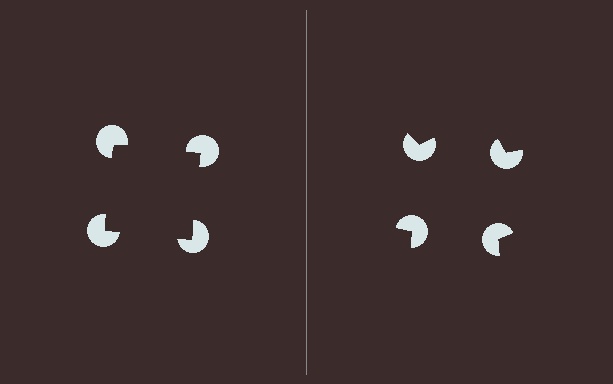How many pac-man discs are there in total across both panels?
8 — 4 on each side.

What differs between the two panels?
The pac-man discs are positioned identically on both sides; only the wedge orientations differ. On the left they align to a square; on the right they are misaligned.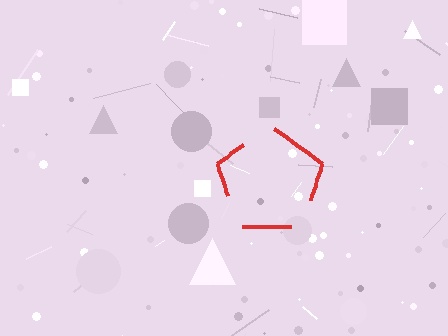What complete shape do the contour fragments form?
The contour fragments form a pentagon.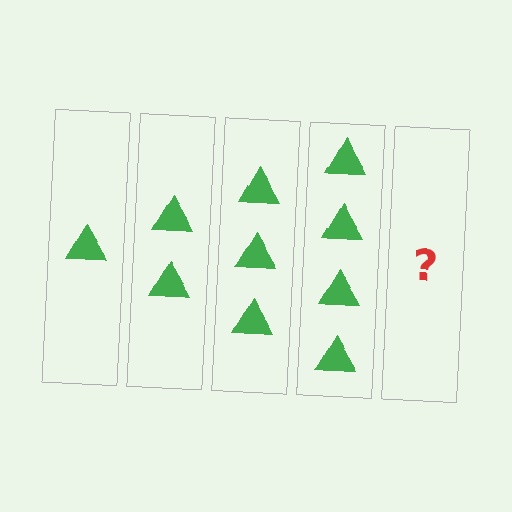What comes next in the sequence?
The next element should be 5 triangles.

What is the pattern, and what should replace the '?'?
The pattern is that each step adds one more triangle. The '?' should be 5 triangles.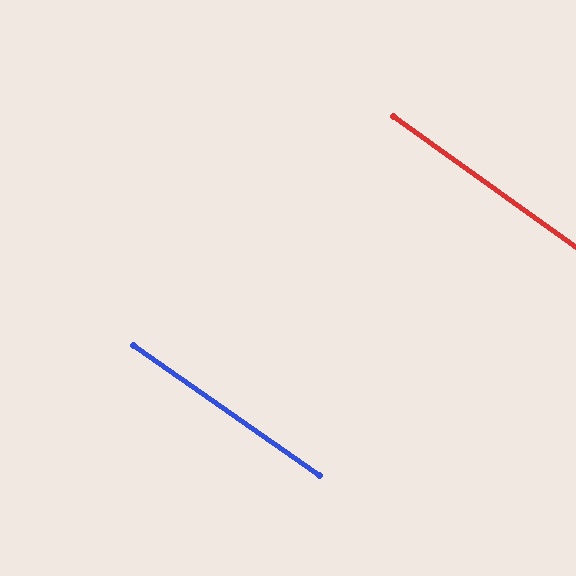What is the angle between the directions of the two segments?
Approximately 1 degree.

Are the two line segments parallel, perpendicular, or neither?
Parallel — their directions differ by only 0.8°.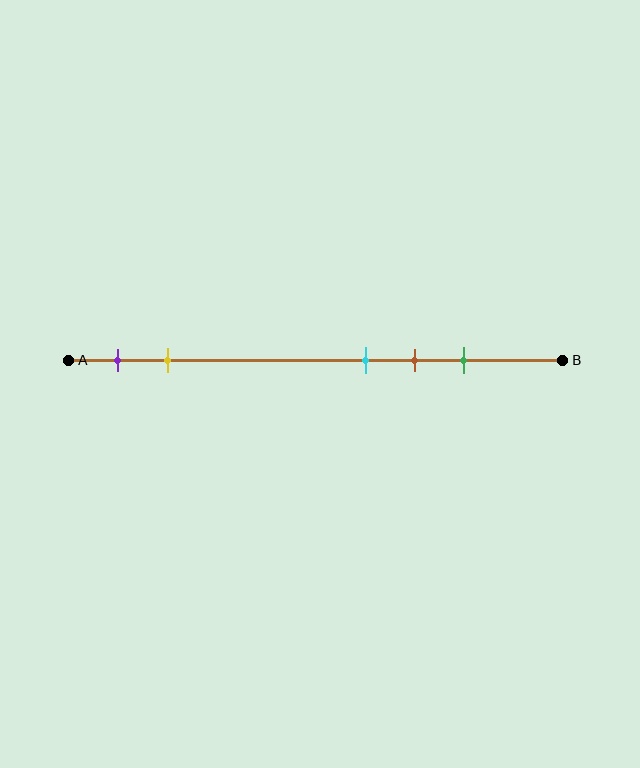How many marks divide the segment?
There are 5 marks dividing the segment.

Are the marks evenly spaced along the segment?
No, the marks are not evenly spaced.